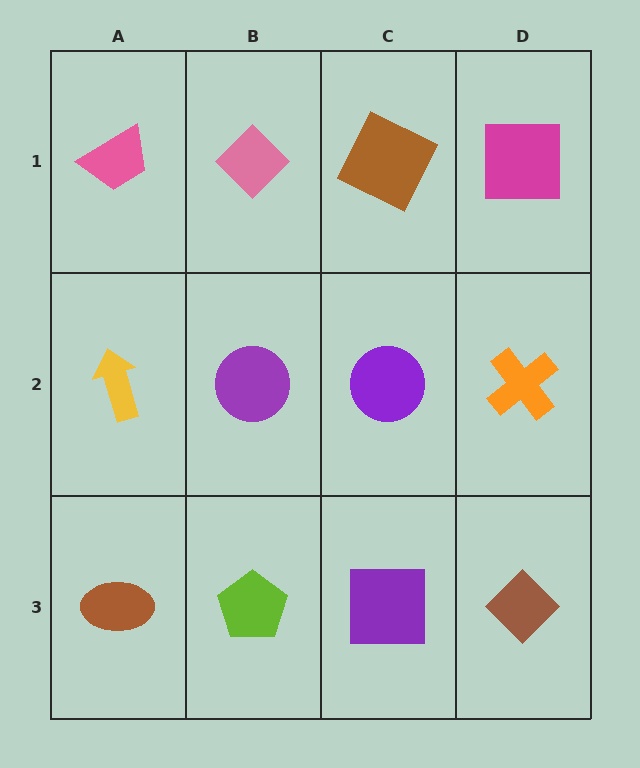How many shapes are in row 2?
4 shapes.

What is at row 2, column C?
A purple circle.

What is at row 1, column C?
A brown square.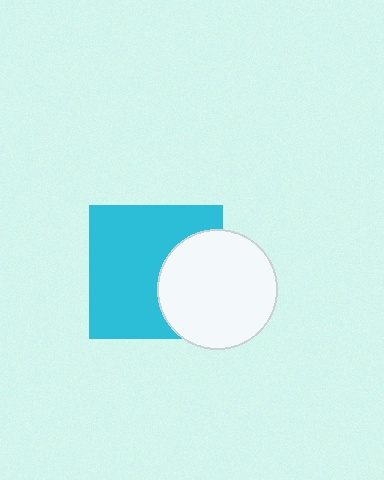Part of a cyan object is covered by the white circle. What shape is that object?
It is a square.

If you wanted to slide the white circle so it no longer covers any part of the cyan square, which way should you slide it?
Slide it right — that is the most direct way to separate the two shapes.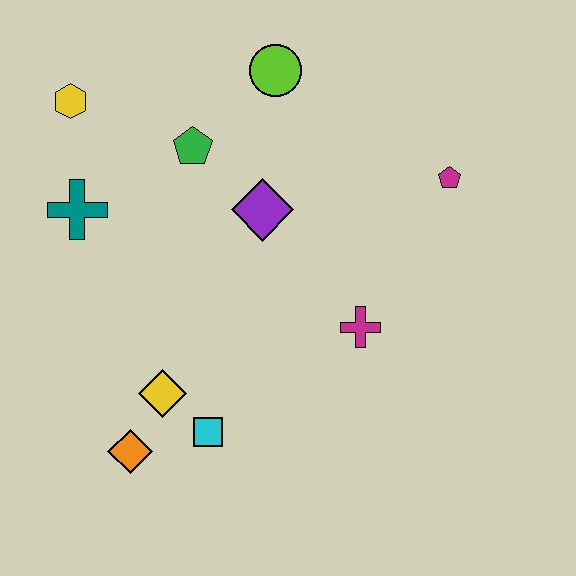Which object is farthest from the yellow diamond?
The magenta pentagon is farthest from the yellow diamond.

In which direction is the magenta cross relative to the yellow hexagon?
The magenta cross is to the right of the yellow hexagon.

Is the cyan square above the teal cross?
No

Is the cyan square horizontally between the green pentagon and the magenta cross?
Yes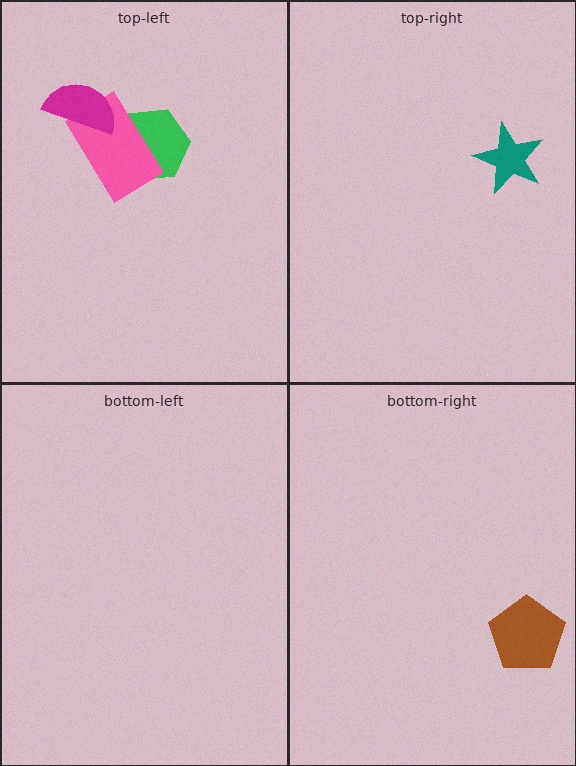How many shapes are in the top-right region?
1.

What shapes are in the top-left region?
The green hexagon, the pink rectangle, the magenta semicircle.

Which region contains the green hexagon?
The top-left region.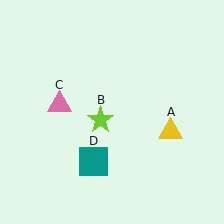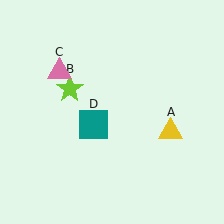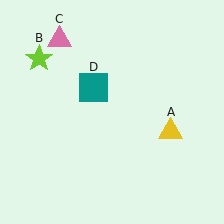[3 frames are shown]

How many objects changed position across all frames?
3 objects changed position: lime star (object B), pink triangle (object C), teal square (object D).